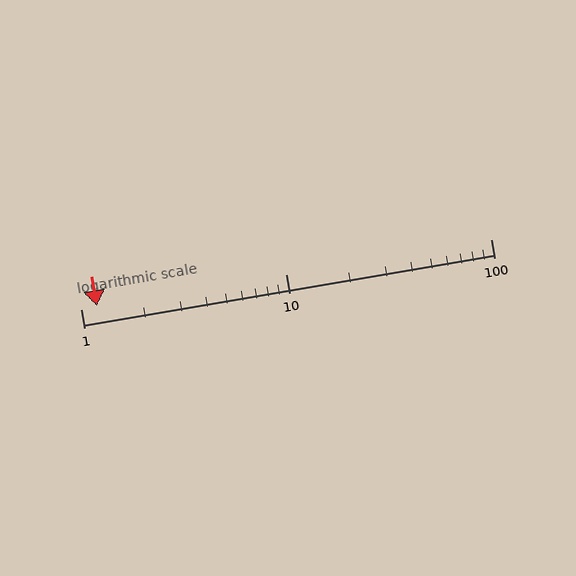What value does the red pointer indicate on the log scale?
The pointer indicates approximately 1.2.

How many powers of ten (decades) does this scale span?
The scale spans 2 decades, from 1 to 100.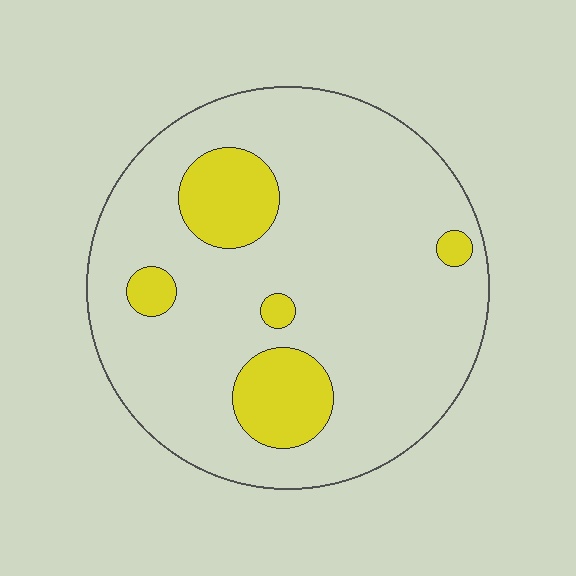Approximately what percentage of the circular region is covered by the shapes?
Approximately 15%.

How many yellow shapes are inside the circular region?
5.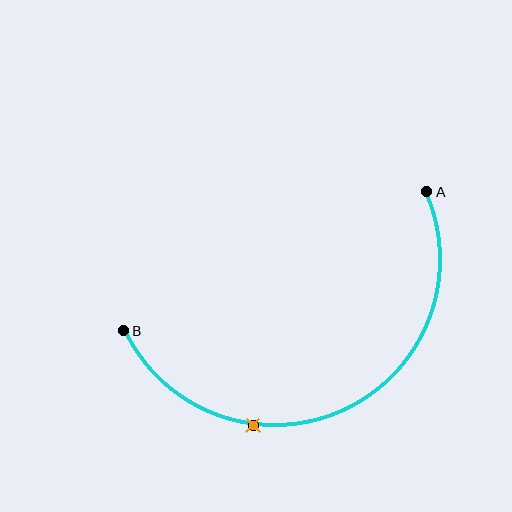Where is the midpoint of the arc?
The arc midpoint is the point on the curve farthest from the straight line joining A and B. It sits below that line.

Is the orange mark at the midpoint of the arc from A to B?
No. The orange mark lies on the arc but is closer to endpoint B. The arc midpoint would be at the point on the curve equidistant along the arc from both A and B.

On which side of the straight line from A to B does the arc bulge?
The arc bulges below the straight line connecting A and B.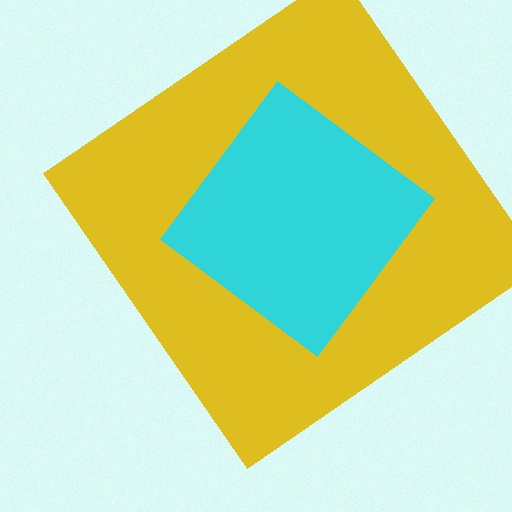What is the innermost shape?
The cyan diamond.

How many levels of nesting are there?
2.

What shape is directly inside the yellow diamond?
The cyan diamond.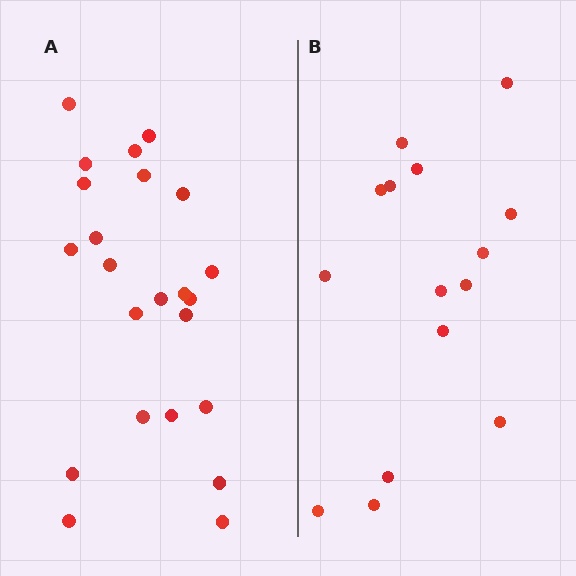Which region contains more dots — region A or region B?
Region A (the left region) has more dots.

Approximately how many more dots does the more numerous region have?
Region A has roughly 8 or so more dots than region B.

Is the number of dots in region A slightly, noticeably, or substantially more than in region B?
Region A has substantially more. The ratio is roughly 1.5 to 1.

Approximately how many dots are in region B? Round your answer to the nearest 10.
About 20 dots. (The exact count is 15, which rounds to 20.)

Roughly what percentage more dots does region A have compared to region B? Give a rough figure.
About 55% more.